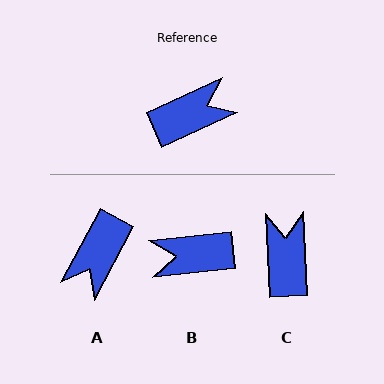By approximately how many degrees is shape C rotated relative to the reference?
Approximately 68 degrees counter-clockwise.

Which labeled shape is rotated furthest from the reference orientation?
B, about 162 degrees away.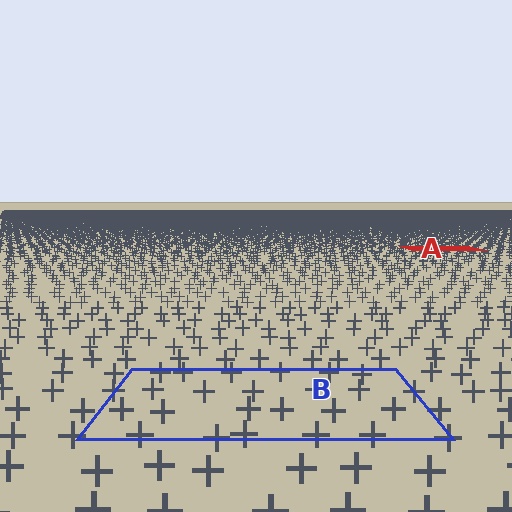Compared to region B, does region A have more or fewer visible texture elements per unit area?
Region A has more texture elements per unit area — they are packed more densely because it is farther away.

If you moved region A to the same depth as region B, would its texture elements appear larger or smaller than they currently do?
They would appear larger. At a closer depth, the same texture elements are projected at a bigger on-screen size.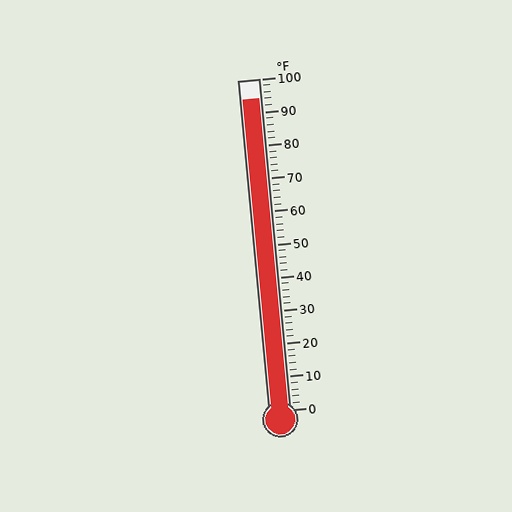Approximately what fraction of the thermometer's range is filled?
The thermometer is filled to approximately 95% of its range.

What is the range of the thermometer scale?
The thermometer scale ranges from 0°F to 100°F.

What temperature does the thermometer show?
The thermometer shows approximately 94°F.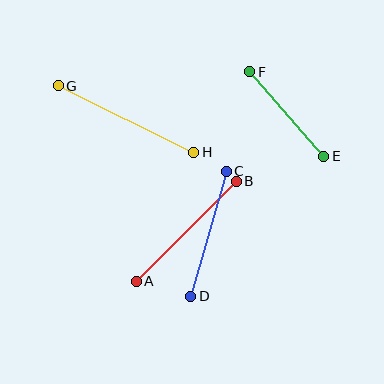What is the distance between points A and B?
The distance is approximately 142 pixels.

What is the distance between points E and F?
The distance is approximately 112 pixels.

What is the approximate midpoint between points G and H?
The midpoint is at approximately (126, 119) pixels.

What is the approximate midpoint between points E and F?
The midpoint is at approximately (287, 114) pixels.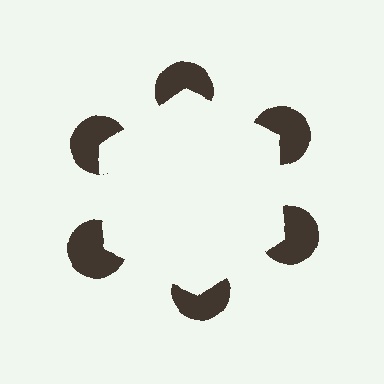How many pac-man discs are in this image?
There are 6 — one at each vertex of the illusory hexagon.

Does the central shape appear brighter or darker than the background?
It typically appears slightly brighter than the background, even though no actual brightness change is drawn.